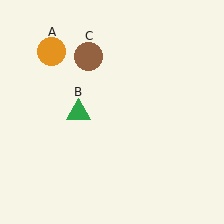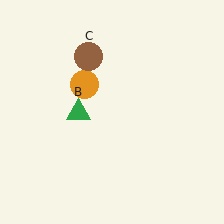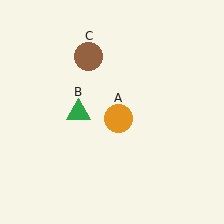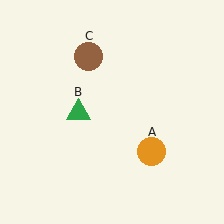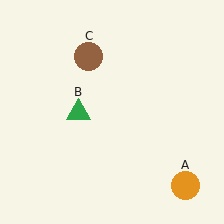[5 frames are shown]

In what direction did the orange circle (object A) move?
The orange circle (object A) moved down and to the right.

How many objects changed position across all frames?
1 object changed position: orange circle (object A).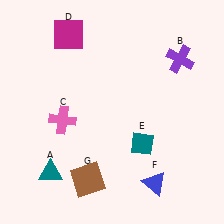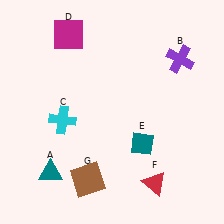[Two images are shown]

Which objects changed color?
C changed from pink to cyan. F changed from blue to red.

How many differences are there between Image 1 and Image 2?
There are 2 differences between the two images.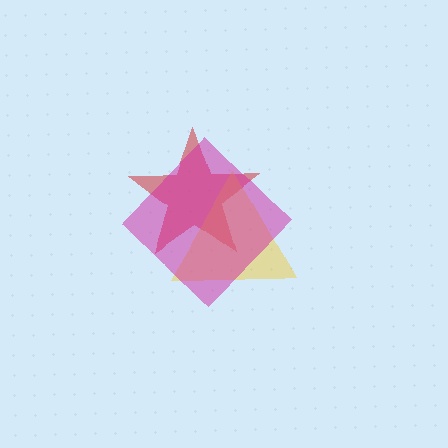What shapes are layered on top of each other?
The layered shapes are: a red star, a yellow triangle, a magenta diamond.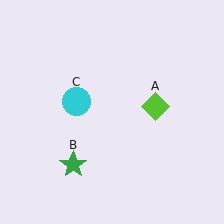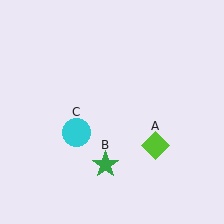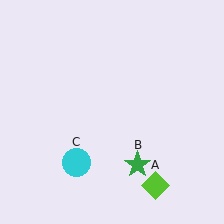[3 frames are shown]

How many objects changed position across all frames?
3 objects changed position: lime diamond (object A), green star (object B), cyan circle (object C).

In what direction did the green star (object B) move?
The green star (object B) moved right.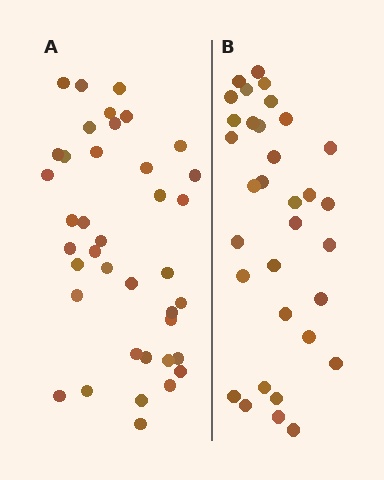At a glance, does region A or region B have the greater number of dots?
Region A (the left region) has more dots.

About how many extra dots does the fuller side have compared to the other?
Region A has about 6 more dots than region B.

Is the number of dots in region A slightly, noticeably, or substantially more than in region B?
Region A has only slightly more — the two regions are fairly close. The ratio is roughly 1.2 to 1.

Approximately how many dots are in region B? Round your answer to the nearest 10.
About 30 dots. (The exact count is 33, which rounds to 30.)